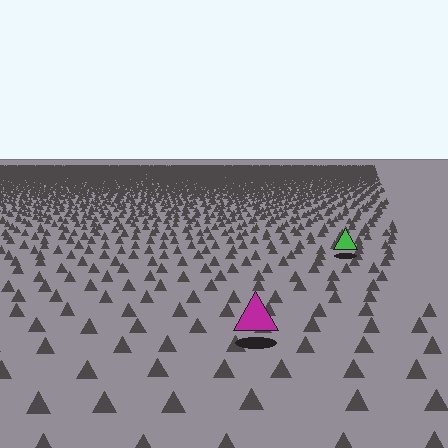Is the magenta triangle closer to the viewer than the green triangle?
Yes. The magenta triangle is closer — you can tell from the texture gradient: the ground texture is coarser near it.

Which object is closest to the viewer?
The magenta triangle is closest. The texture marks near it are larger and more spread out.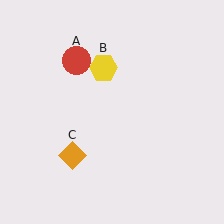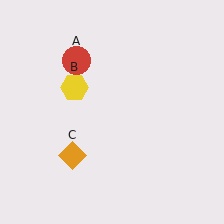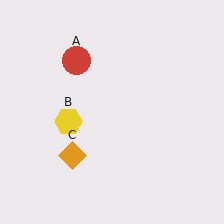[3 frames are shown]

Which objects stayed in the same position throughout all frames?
Red circle (object A) and orange diamond (object C) remained stationary.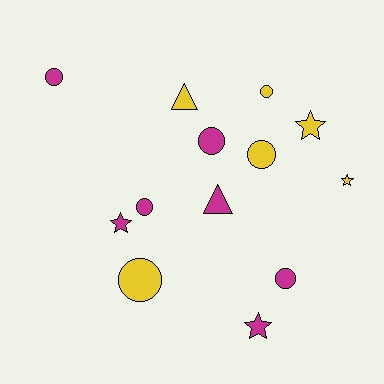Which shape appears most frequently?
Circle, with 7 objects.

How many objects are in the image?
There are 13 objects.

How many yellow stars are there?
There are 2 yellow stars.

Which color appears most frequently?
Magenta, with 7 objects.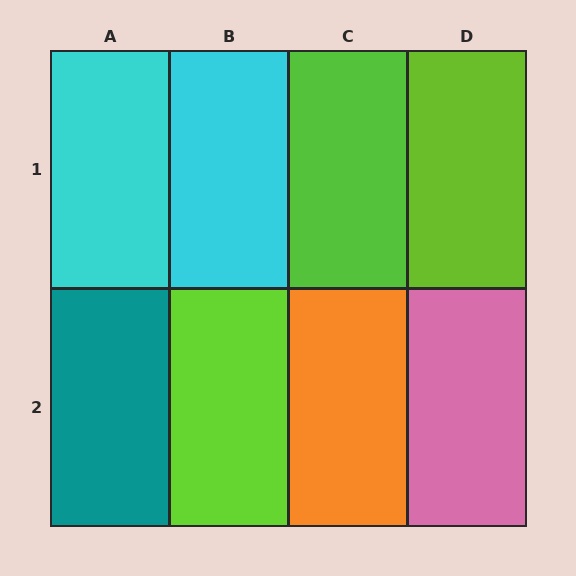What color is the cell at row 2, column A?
Teal.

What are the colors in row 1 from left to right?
Cyan, cyan, lime, lime.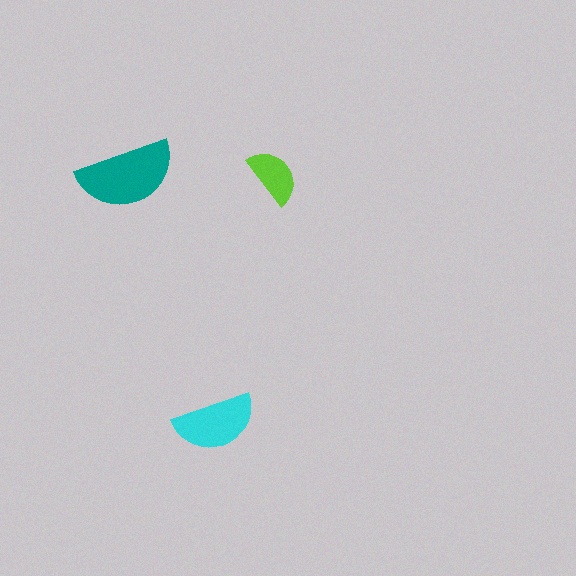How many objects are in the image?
There are 3 objects in the image.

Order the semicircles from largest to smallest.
the teal one, the cyan one, the lime one.